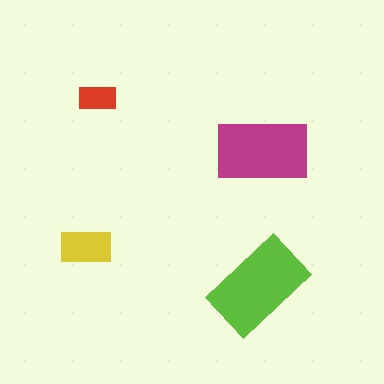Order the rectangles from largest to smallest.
the lime one, the magenta one, the yellow one, the red one.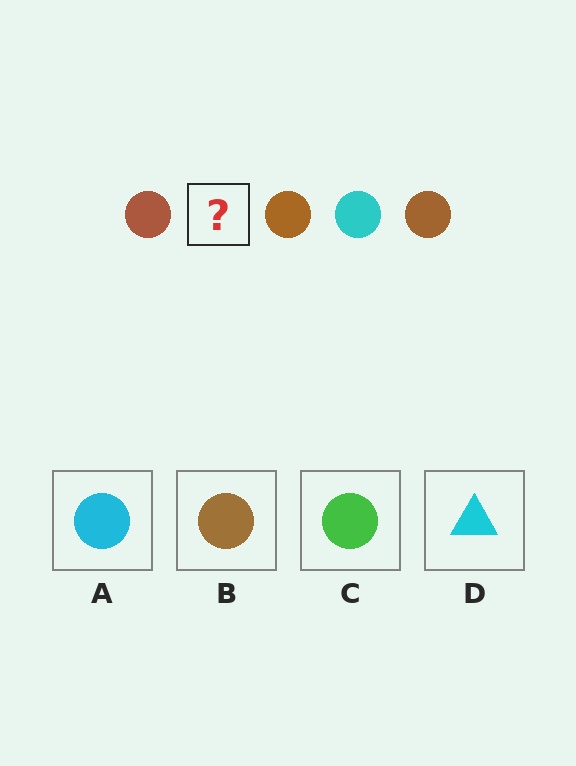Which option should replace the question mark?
Option A.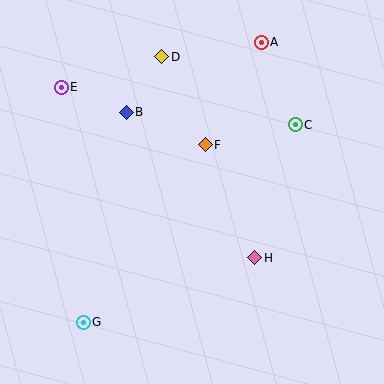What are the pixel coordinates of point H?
Point H is at (255, 258).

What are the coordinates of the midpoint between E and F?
The midpoint between E and F is at (133, 116).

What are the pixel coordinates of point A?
Point A is at (261, 42).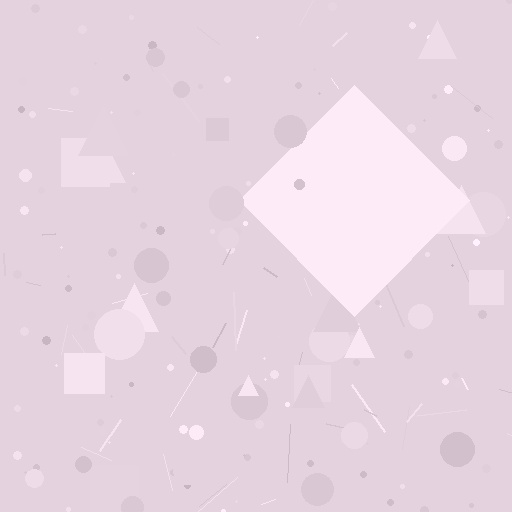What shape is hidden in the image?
A diamond is hidden in the image.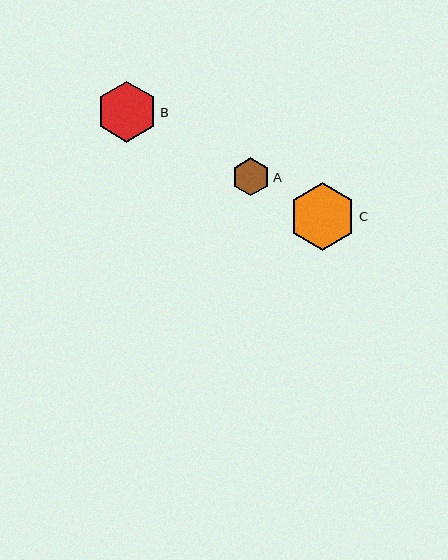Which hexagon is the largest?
Hexagon C is the largest with a size of approximately 68 pixels.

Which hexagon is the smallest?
Hexagon A is the smallest with a size of approximately 37 pixels.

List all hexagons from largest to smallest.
From largest to smallest: C, B, A.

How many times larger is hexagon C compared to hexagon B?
Hexagon C is approximately 1.1 times the size of hexagon B.